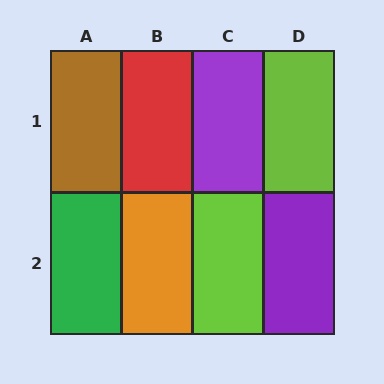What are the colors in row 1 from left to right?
Brown, red, purple, lime.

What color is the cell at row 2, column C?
Lime.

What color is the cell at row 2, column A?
Green.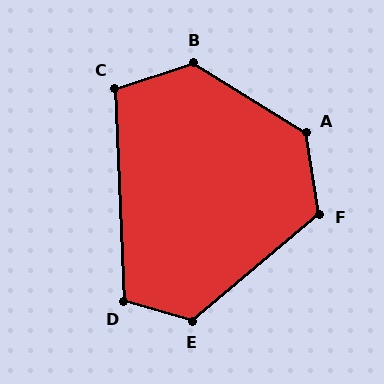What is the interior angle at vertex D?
Approximately 108 degrees (obtuse).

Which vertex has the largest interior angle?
A, at approximately 130 degrees.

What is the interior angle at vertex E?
Approximately 124 degrees (obtuse).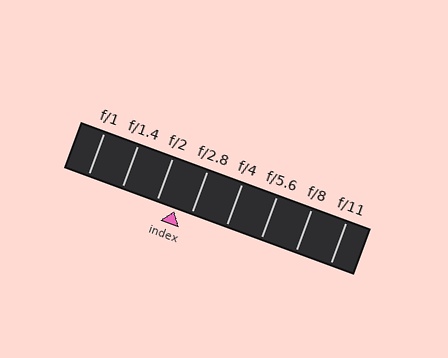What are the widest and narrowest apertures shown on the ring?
The widest aperture shown is f/1 and the narrowest is f/11.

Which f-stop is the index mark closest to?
The index mark is closest to f/2.8.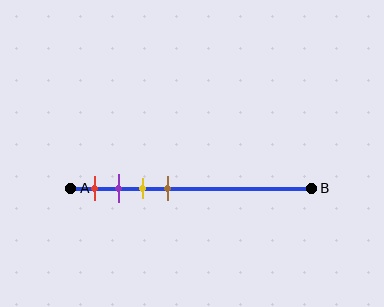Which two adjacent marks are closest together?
The purple and yellow marks are the closest adjacent pair.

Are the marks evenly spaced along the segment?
Yes, the marks are approximately evenly spaced.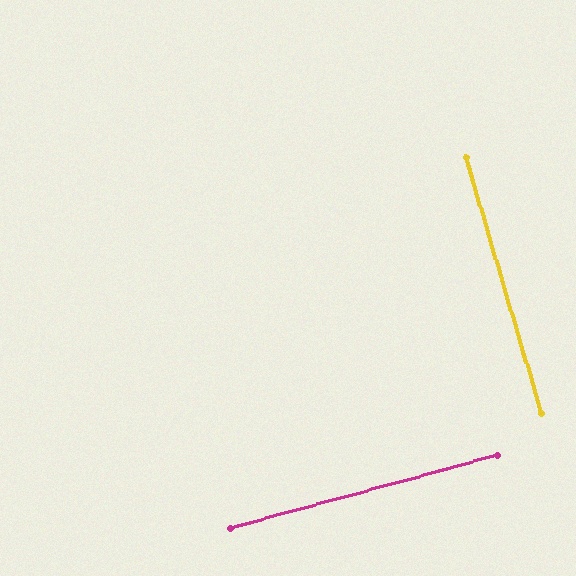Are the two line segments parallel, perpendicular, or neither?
Perpendicular — they meet at approximately 89°.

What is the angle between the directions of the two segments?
Approximately 89 degrees.